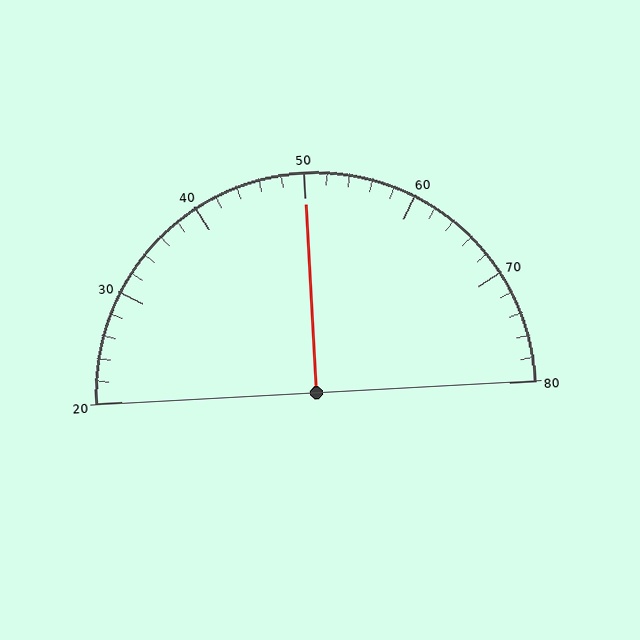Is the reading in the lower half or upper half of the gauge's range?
The reading is in the upper half of the range (20 to 80).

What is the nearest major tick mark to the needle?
The nearest major tick mark is 50.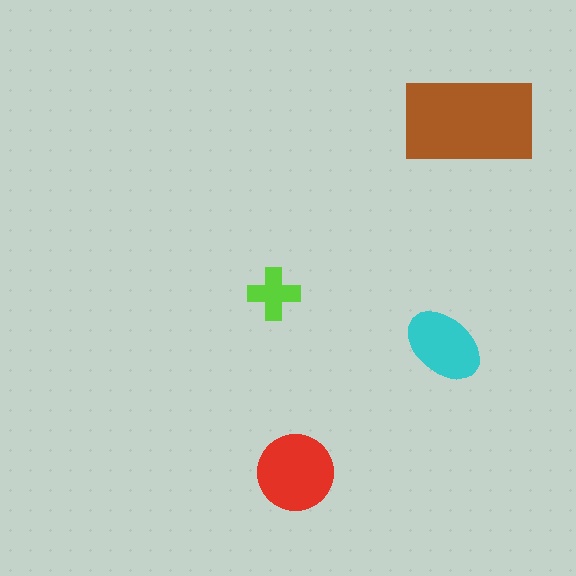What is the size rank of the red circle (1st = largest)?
2nd.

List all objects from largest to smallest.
The brown rectangle, the red circle, the cyan ellipse, the lime cross.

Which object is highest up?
The brown rectangle is topmost.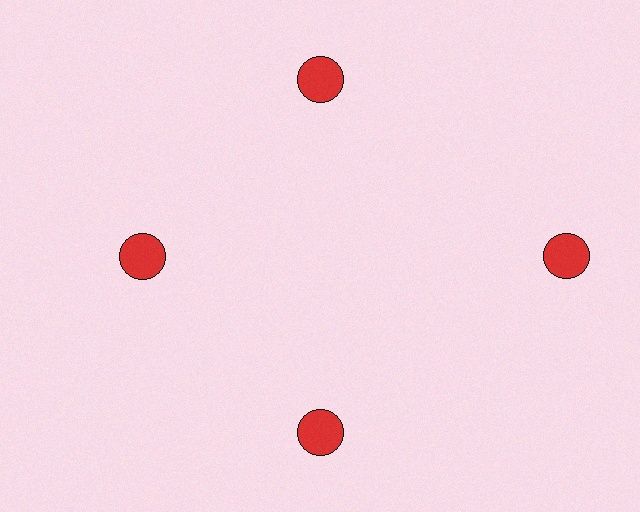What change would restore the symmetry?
The symmetry would be restored by moving it inward, back onto the ring so that all 4 circles sit at equal angles and equal distance from the center.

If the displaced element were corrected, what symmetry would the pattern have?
It would have 4-fold rotational symmetry — the pattern would map onto itself every 90 degrees.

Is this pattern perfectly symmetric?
No. The 4 red circles are arranged in a ring, but one element near the 3 o'clock position is pushed outward from the center, breaking the 4-fold rotational symmetry.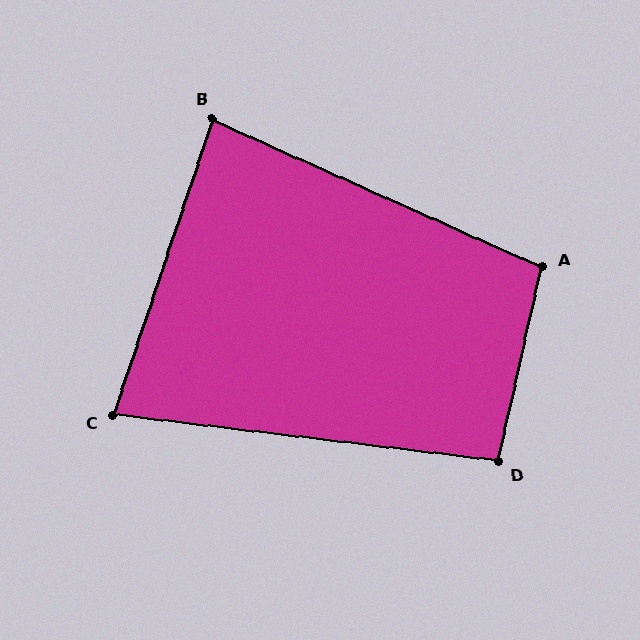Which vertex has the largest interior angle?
A, at approximately 102 degrees.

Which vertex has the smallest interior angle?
C, at approximately 78 degrees.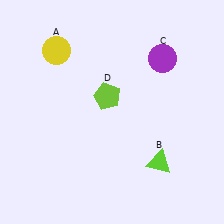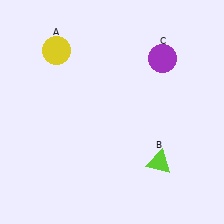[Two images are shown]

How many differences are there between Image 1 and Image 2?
There is 1 difference between the two images.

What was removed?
The lime pentagon (D) was removed in Image 2.